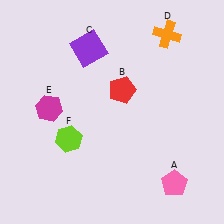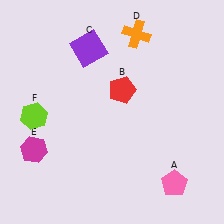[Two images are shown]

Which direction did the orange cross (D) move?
The orange cross (D) moved left.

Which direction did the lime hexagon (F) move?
The lime hexagon (F) moved left.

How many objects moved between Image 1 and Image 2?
3 objects moved between the two images.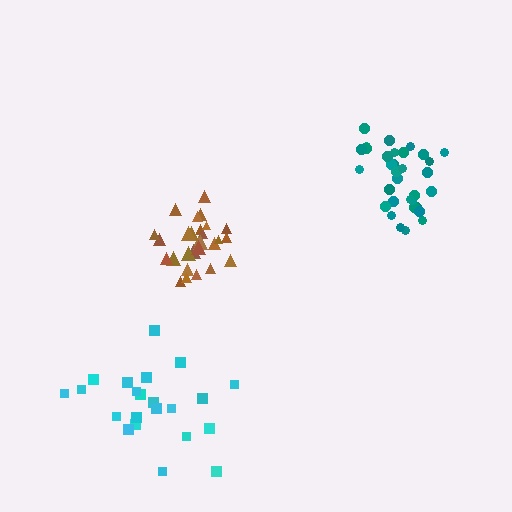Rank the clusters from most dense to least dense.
brown, teal, cyan.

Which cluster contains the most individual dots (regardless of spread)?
Teal (33).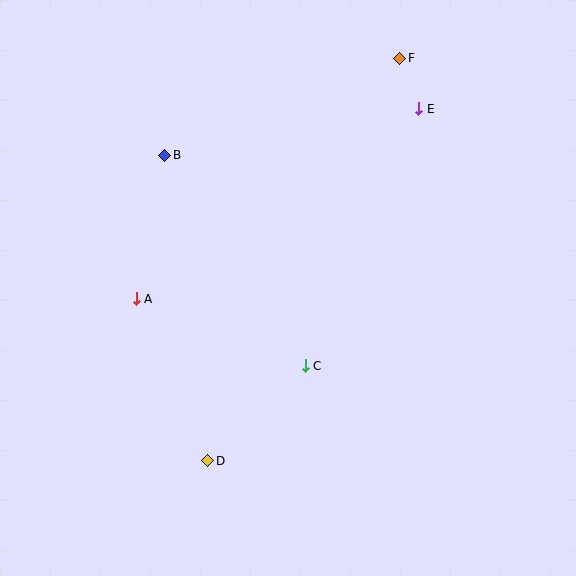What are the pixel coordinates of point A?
Point A is at (136, 299).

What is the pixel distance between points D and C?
The distance between D and C is 136 pixels.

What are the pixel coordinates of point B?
Point B is at (165, 155).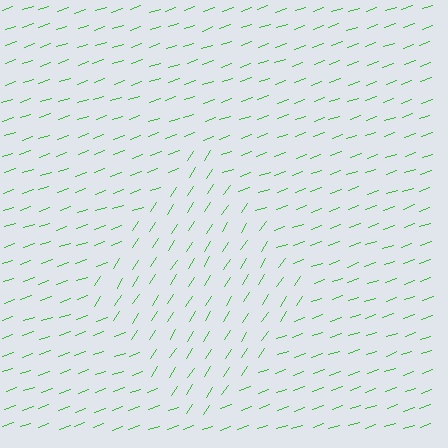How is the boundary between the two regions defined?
The boundary is defined purely by a change in line orientation (approximately 37 degrees difference). All lines are the same color and thickness.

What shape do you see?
I see a diamond.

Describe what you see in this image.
The image is filled with small green line segments. A diamond region in the image has lines oriented differently from the surrounding lines, creating a visible texture boundary.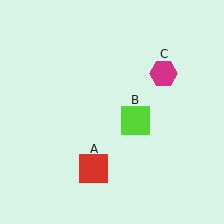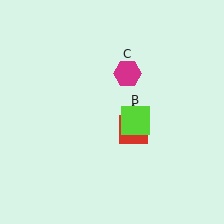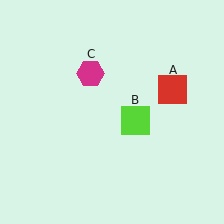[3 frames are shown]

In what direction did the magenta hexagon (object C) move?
The magenta hexagon (object C) moved left.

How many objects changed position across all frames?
2 objects changed position: red square (object A), magenta hexagon (object C).